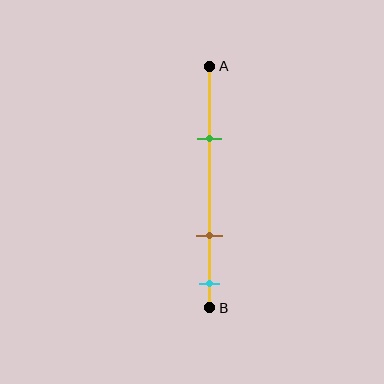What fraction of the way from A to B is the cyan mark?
The cyan mark is approximately 90% (0.9) of the way from A to B.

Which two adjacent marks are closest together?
The brown and cyan marks are the closest adjacent pair.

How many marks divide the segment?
There are 3 marks dividing the segment.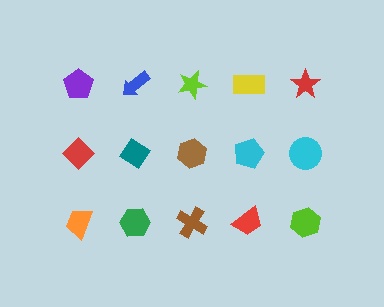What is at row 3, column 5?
A lime hexagon.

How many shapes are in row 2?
5 shapes.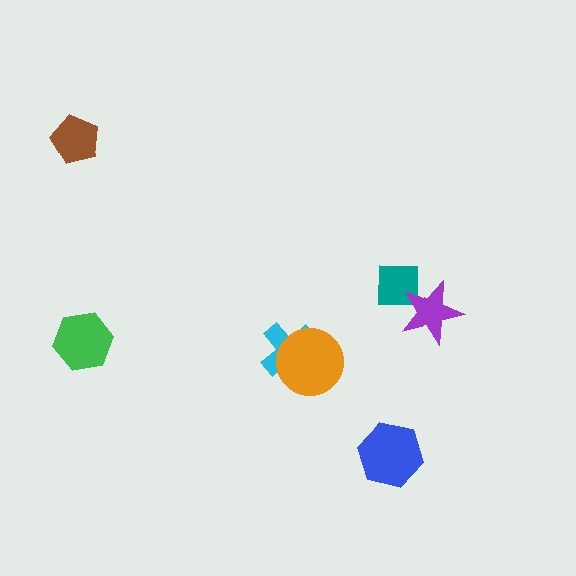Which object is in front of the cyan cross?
The orange circle is in front of the cyan cross.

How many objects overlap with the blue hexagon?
0 objects overlap with the blue hexagon.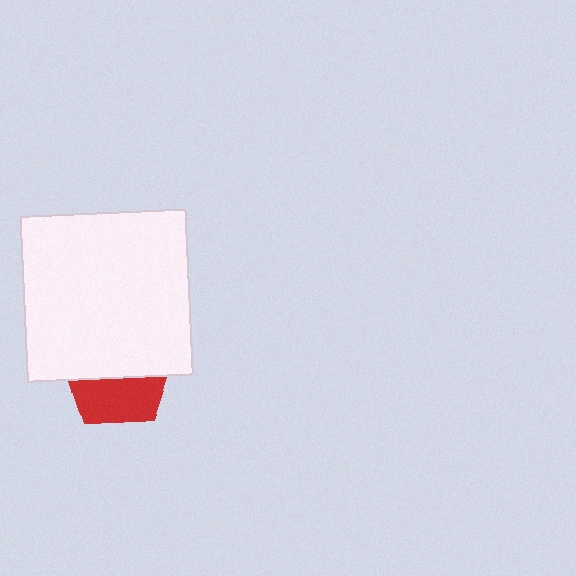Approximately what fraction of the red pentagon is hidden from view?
Roughly 57% of the red pentagon is hidden behind the white square.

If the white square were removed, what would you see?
You would see the complete red pentagon.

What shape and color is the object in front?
The object in front is a white square.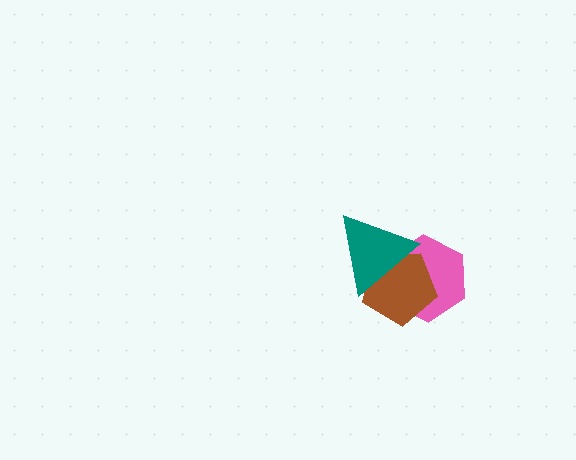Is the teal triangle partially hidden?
No, no other shape covers it.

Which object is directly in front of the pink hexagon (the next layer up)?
The brown pentagon is directly in front of the pink hexagon.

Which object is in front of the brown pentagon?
The teal triangle is in front of the brown pentagon.